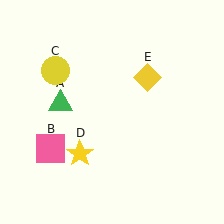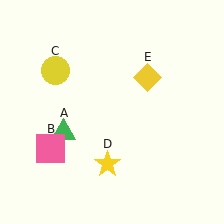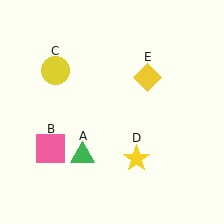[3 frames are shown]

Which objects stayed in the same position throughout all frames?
Pink square (object B) and yellow circle (object C) and yellow diamond (object E) remained stationary.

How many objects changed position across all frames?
2 objects changed position: green triangle (object A), yellow star (object D).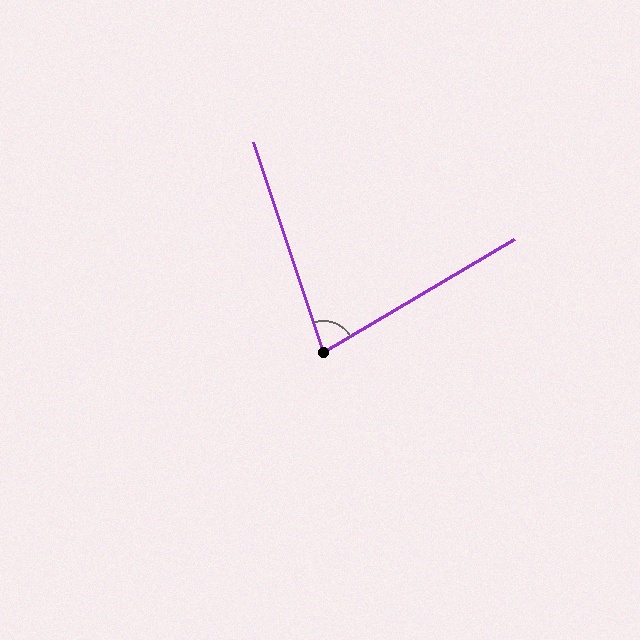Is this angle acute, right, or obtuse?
It is acute.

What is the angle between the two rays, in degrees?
Approximately 77 degrees.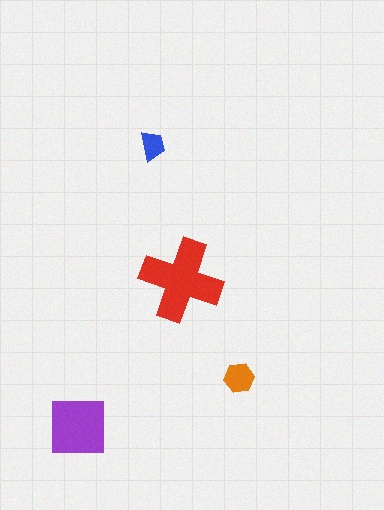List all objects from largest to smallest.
The red cross, the purple square, the orange hexagon, the blue trapezoid.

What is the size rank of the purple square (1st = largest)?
2nd.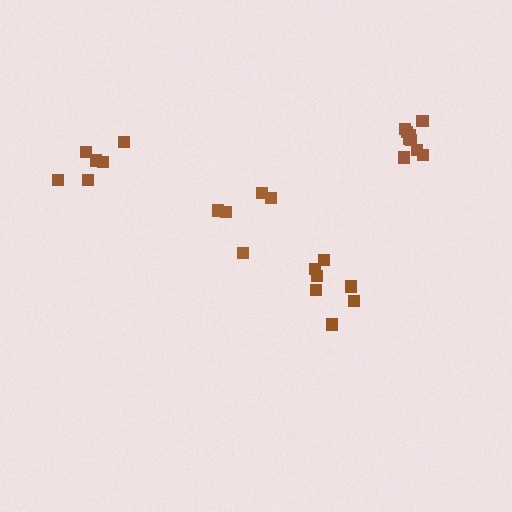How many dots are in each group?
Group 1: 5 dots, Group 2: 6 dots, Group 3: 10 dots, Group 4: 7 dots (28 total).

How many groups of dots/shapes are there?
There are 4 groups.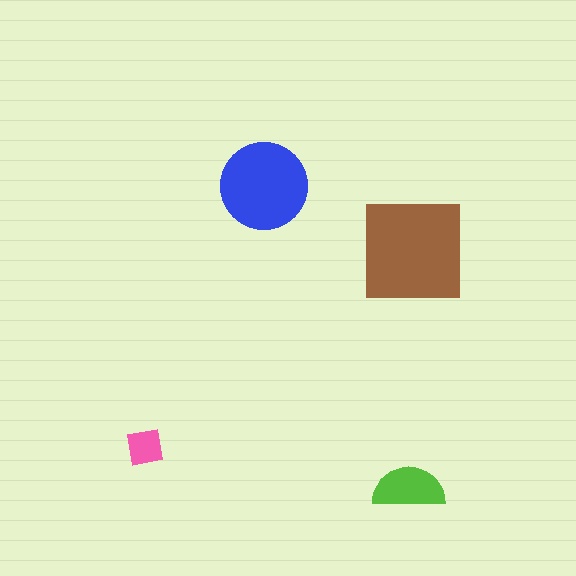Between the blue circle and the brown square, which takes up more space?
The brown square.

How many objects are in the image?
There are 4 objects in the image.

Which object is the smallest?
The pink square.